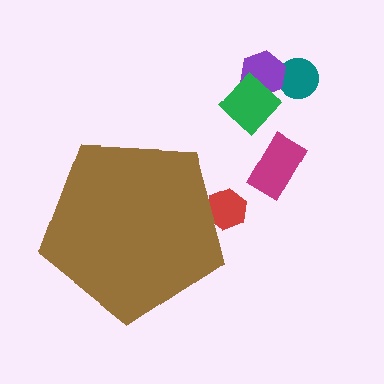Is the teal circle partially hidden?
No, the teal circle is fully visible.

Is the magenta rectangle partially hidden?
No, the magenta rectangle is fully visible.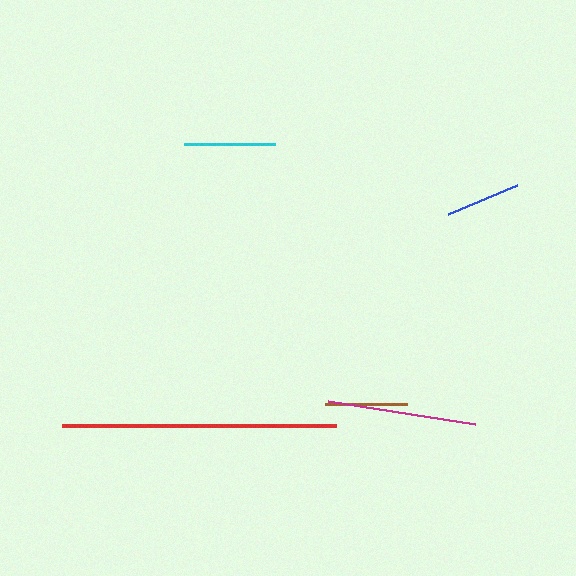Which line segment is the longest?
The red line is the longest at approximately 273 pixels.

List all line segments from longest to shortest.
From longest to shortest: red, magenta, cyan, brown, blue.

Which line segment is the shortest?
The blue line is the shortest at approximately 75 pixels.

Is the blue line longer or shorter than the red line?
The red line is longer than the blue line.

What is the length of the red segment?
The red segment is approximately 273 pixels long.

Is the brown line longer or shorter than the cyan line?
The cyan line is longer than the brown line.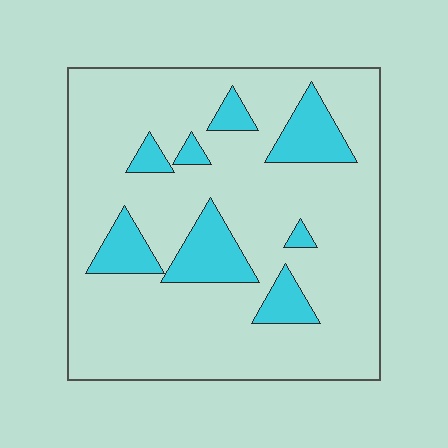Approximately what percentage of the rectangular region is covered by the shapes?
Approximately 15%.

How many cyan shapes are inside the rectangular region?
8.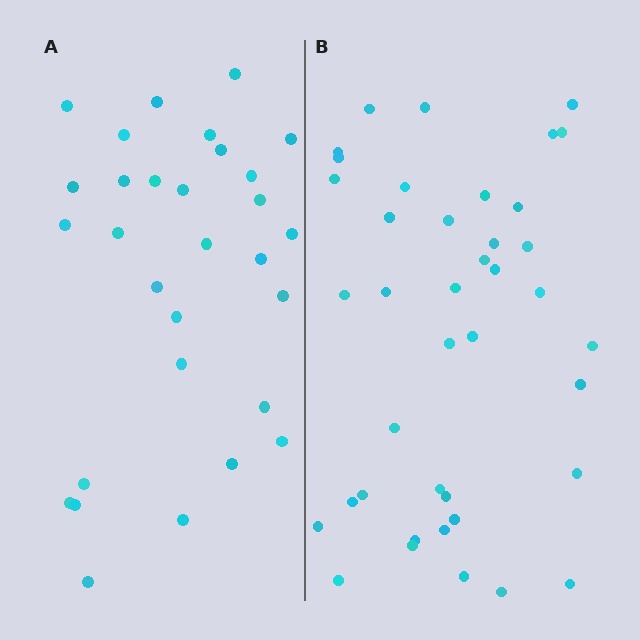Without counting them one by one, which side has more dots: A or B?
Region B (the right region) has more dots.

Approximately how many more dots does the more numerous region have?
Region B has roughly 10 or so more dots than region A.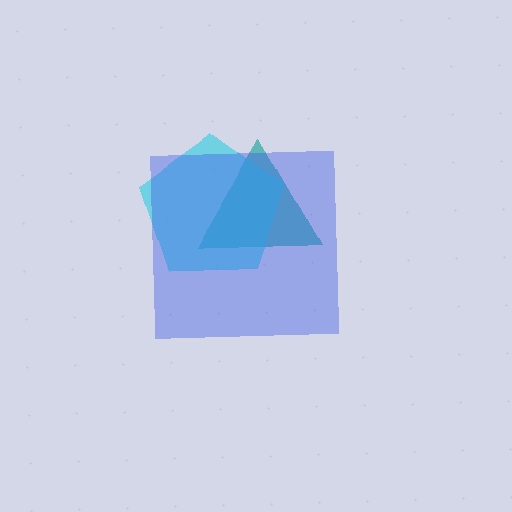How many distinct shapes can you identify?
There are 3 distinct shapes: a teal triangle, a cyan pentagon, a blue square.